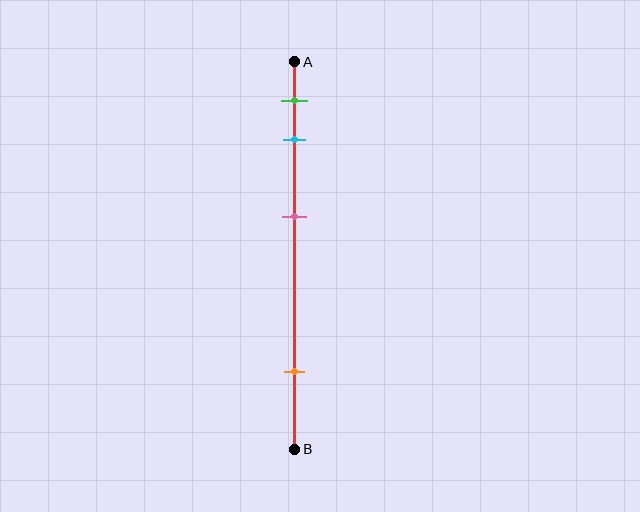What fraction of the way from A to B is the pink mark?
The pink mark is approximately 40% (0.4) of the way from A to B.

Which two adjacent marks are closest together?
The green and cyan marks are the closest adjacent pair.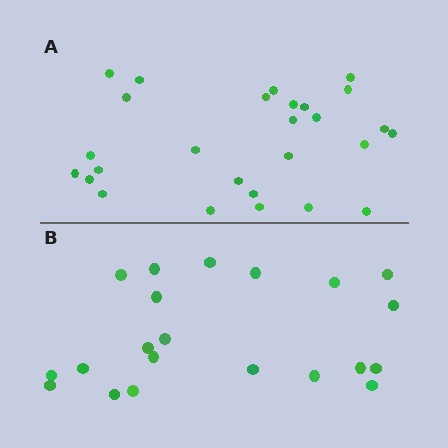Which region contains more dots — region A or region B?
Region A (the top region) has more dots.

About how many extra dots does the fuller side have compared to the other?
Region A has about 6 more dots than region B.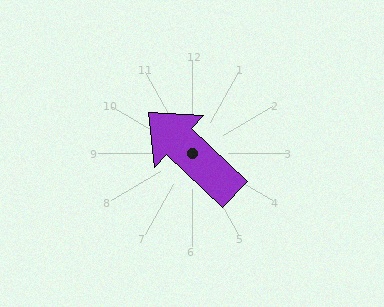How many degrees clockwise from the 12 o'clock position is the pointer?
Approximately 313 degrees.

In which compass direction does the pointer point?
Northwest.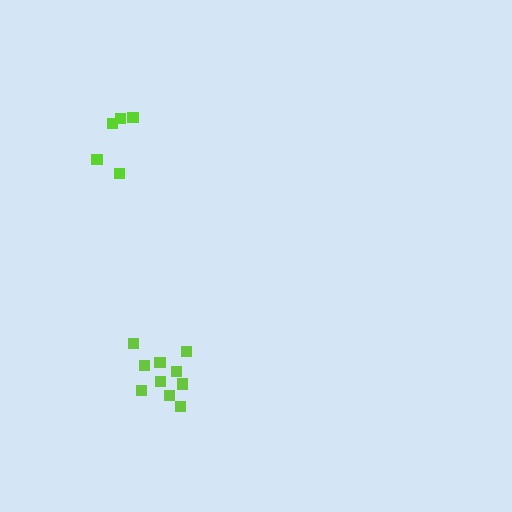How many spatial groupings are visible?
There are 2 spatial groupings.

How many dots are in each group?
Group 1: 5 dots, Group 2: 10 dots (15 total).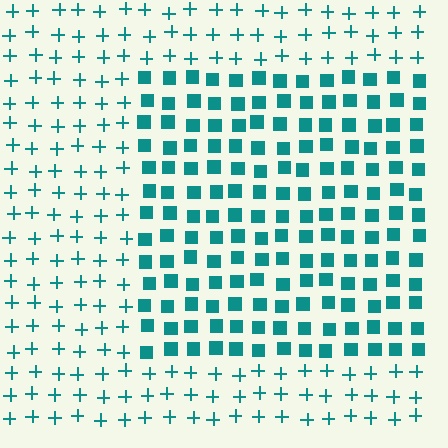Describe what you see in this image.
The image is filled with small teal elements arranged in a uniform grid. A rectangle-shaped region contains squares, while the surrounding area contains plus signs. The boundary is defined purely by the change in element shape.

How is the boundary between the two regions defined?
The boundary is defined by a change in element shape: squares inside vs. plus signs outside. All elements share the same color and spacing.